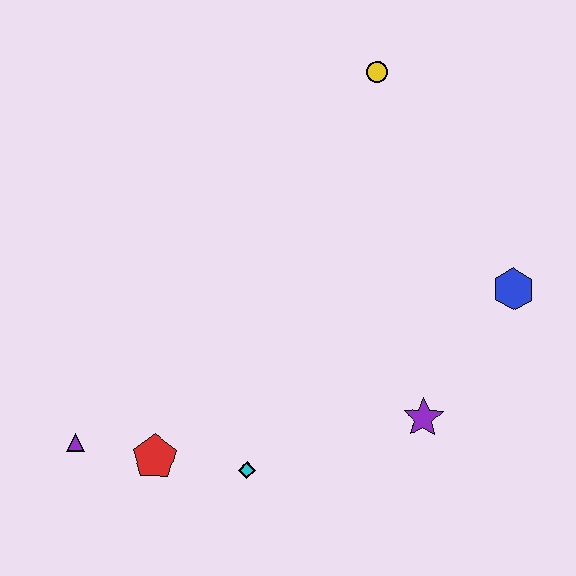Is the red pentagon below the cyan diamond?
No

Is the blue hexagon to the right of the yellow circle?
Yes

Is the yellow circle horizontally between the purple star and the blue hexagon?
No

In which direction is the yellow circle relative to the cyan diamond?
The yellow circle is above the cyan diamond.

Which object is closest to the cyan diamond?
The red pentagon is closest to the cyan diamond.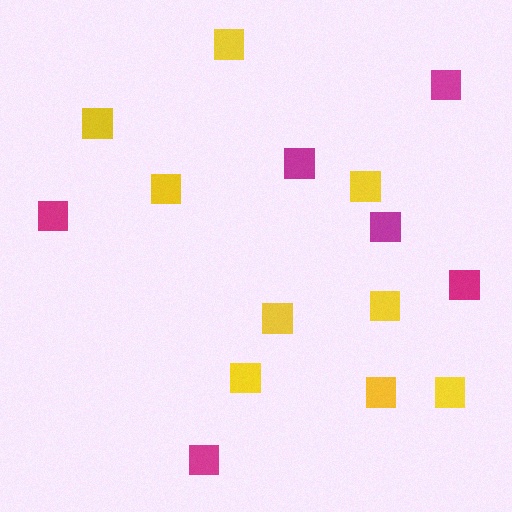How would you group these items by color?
There are 2 groups: one group of magenta squares (6) and one group of yellow squares (9).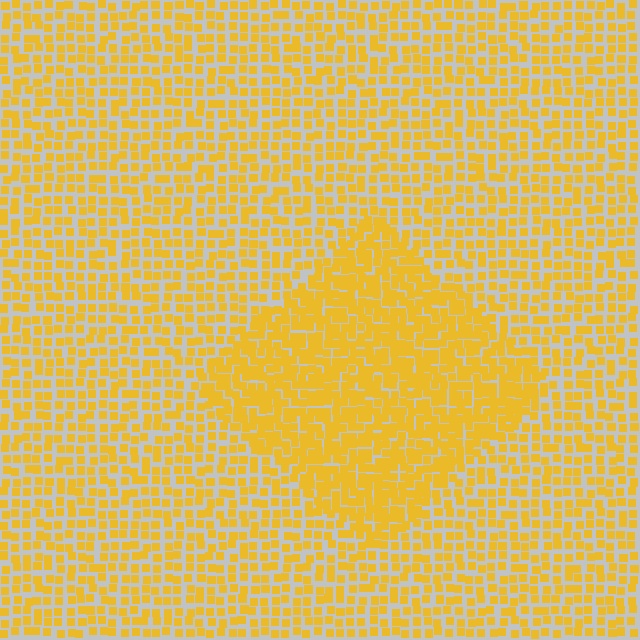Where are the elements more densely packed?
The elements are more densely packed inside the diamond boundary.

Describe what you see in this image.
The image contains small yellow elements arranged at two different densities. A diamond-shaped region is visible where the elements are more densely packed than the surrounding area.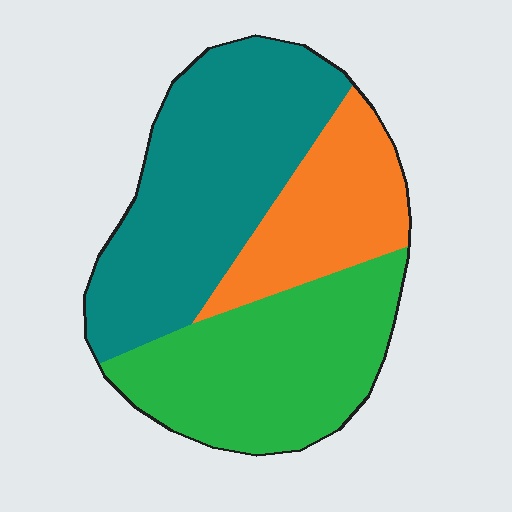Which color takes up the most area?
Teal, at roughly 45%.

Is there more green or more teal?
Teal.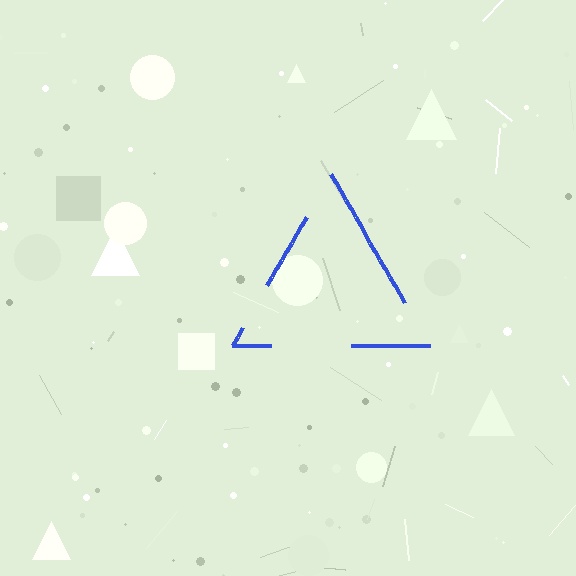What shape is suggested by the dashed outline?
The dashed outline suggests a triangle.